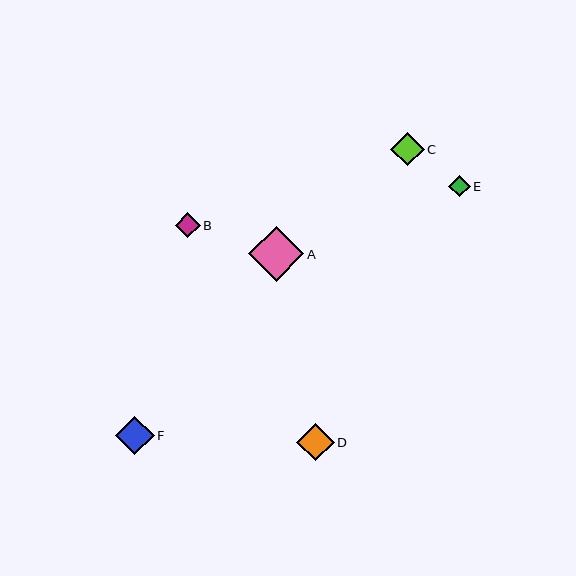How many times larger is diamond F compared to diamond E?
Diamond F is approximately 1.8 times the size of diamond E.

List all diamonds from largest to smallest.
From largest to smallest: A, F, D, C, B, E.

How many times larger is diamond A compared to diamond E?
Diamond A is approximately 2.5 times the size of diamond E.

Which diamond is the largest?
Diamond A is the largest with a size of approximately 55 pixels.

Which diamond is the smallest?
Diamond E is the smallest with a size of approximately 22 pixels.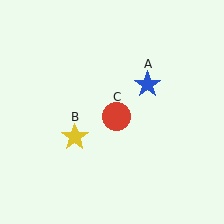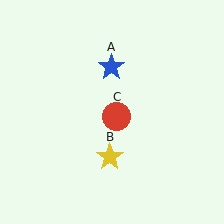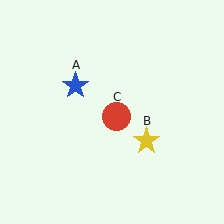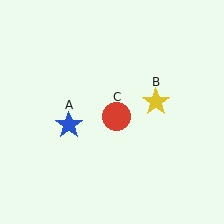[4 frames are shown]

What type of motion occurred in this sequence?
The blue star (object A), yellow star (object B) rotated counterclockwise around the center of the scene.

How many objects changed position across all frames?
2 objects changed position: blue star (object A), yellow star (object B).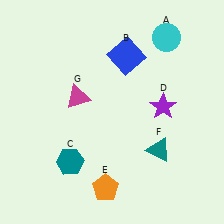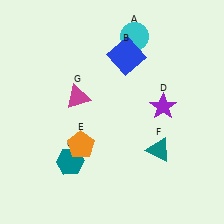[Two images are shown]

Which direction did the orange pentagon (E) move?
The orange pentagon (E) moved up.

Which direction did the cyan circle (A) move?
The cyan circle (A) moved left.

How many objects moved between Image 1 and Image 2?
2 objects moved between the two images.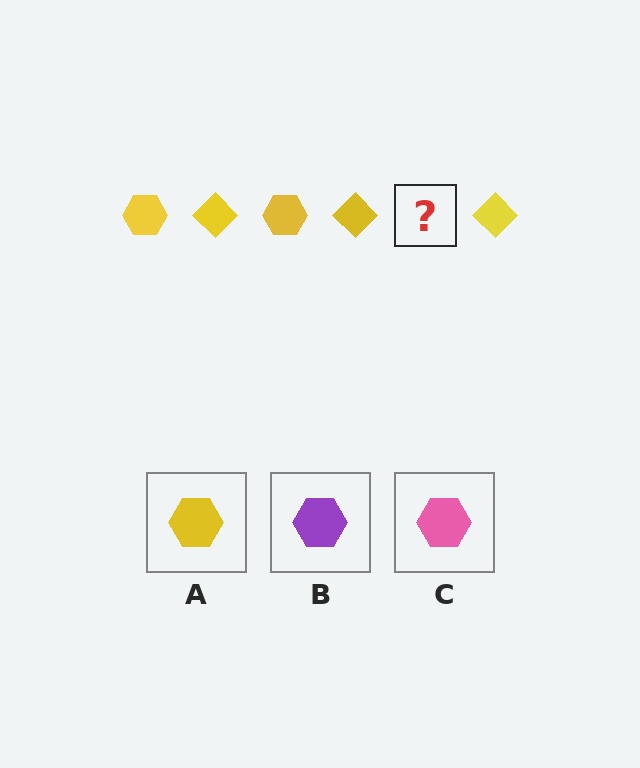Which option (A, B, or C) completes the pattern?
A.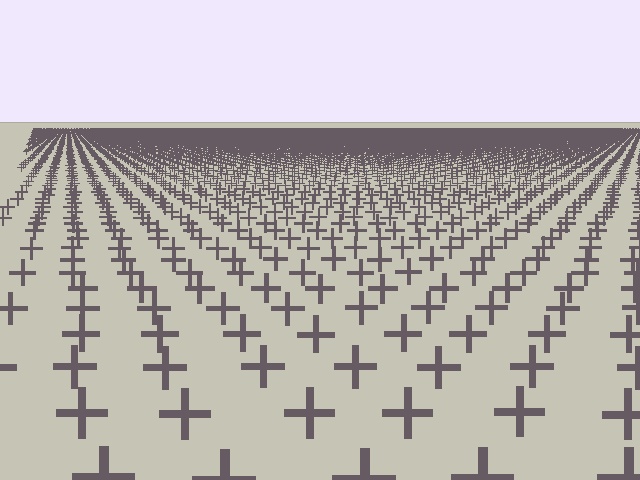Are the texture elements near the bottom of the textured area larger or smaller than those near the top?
Larger. Near the bottom, elements are closer to the viewer and appear at a bigger on-screen size.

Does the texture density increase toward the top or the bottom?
Density increases toward the top.